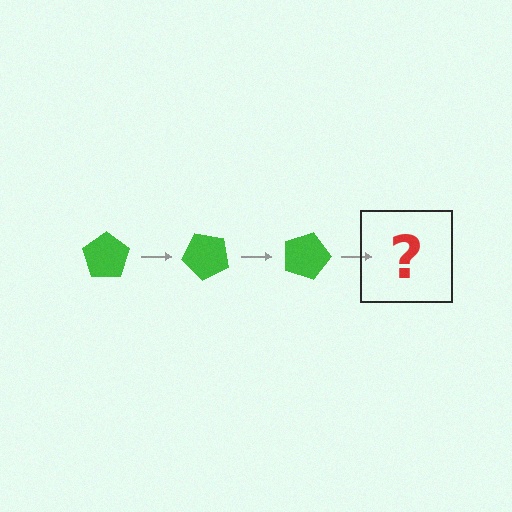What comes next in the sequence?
The next element should be a green pentagon rotated 135 degrees.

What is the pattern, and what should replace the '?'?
The pattern is that the pentagon rotates 45 degrees each step. The '?' should be a green pentagon rotated 135 degrees.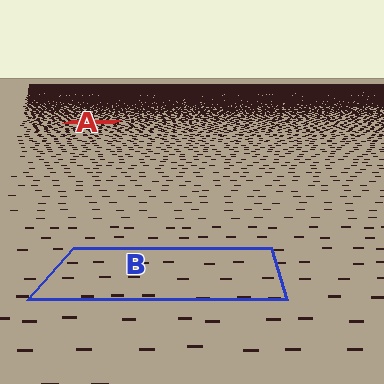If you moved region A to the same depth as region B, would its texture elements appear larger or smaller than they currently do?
They would appear larger. At a closer depth, the same texture elements are projected at a bigger on-screen size.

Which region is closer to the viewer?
Region B is closer. The texture elements there are larger and more spread out.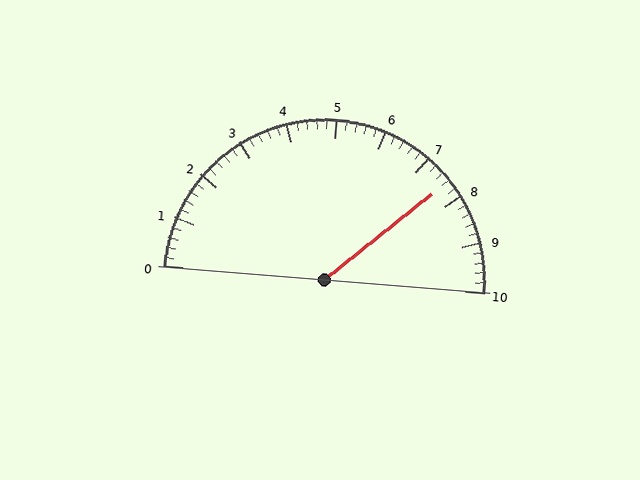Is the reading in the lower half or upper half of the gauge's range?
The reading is in the upper half of the range (0 to 10).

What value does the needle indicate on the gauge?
The needle indicates approximately 7.6.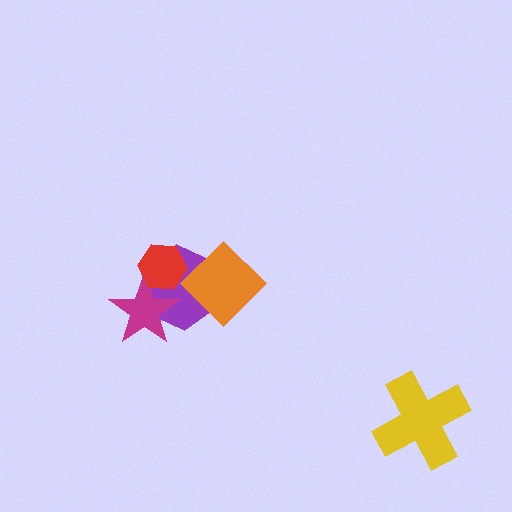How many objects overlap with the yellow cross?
0 objects overlap with the yellow cross.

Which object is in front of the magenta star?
The red hexagon is in front of the magenta star.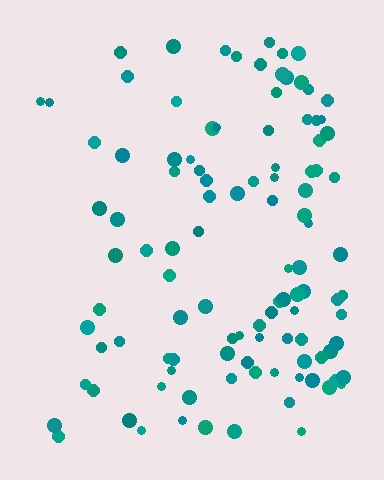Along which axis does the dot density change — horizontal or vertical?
Horizontal.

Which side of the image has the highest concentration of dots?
The right.